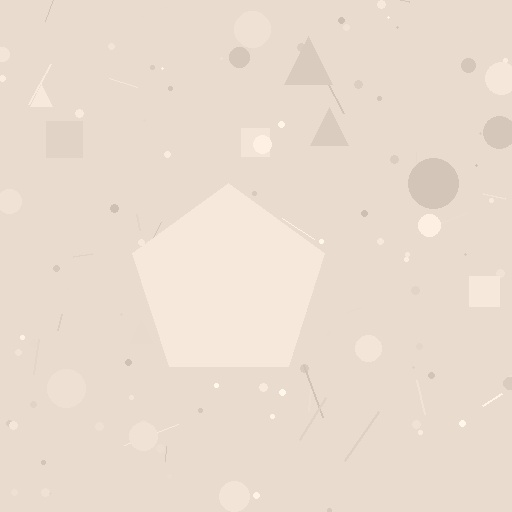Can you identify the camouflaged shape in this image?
The camouflaged shape is a pentagon.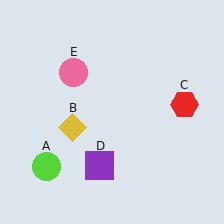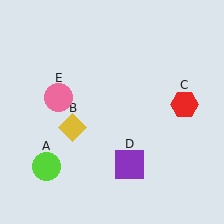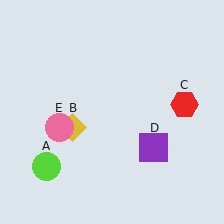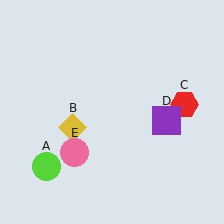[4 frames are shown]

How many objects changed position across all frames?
2 objects changed position: purple square (object D), pink circle (object E).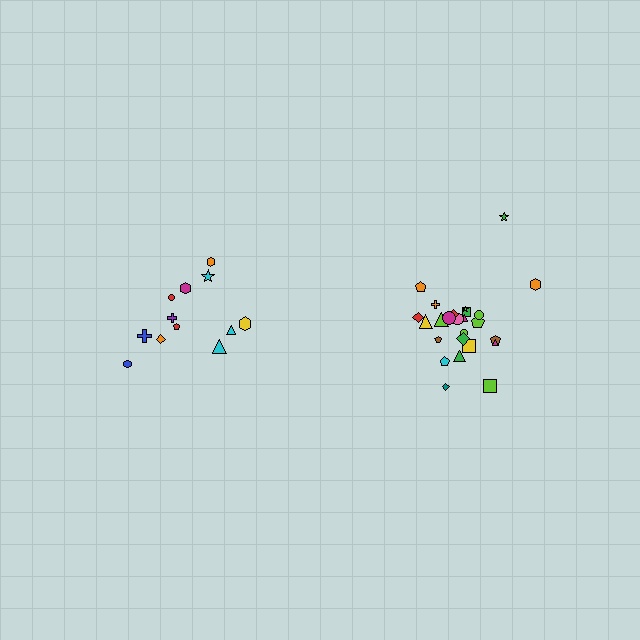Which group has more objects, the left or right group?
The right group.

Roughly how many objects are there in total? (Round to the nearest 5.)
Roughly 35 objects in total.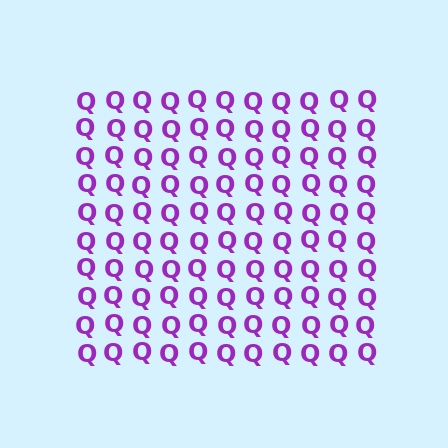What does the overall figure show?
The overall figure shows a square.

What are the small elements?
The small elements are letter Q's.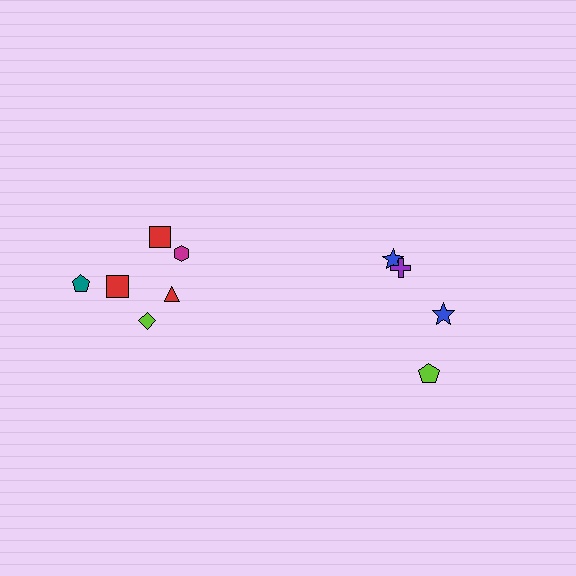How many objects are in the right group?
There are 4 objects.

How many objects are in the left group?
There are 6 objects.